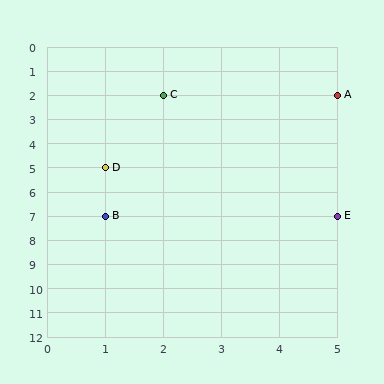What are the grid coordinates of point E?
Point E is at grid coordinates (5, 7).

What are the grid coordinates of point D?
Point D is at grid coordinates (1, 5).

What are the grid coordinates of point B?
Point B is at grid coordinates (1, 7).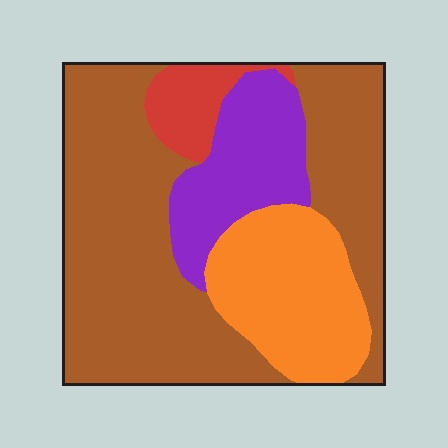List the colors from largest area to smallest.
From largest to smallest: brown, orange, purple, red.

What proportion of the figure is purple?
Purple takes up less than a sixth of the figure.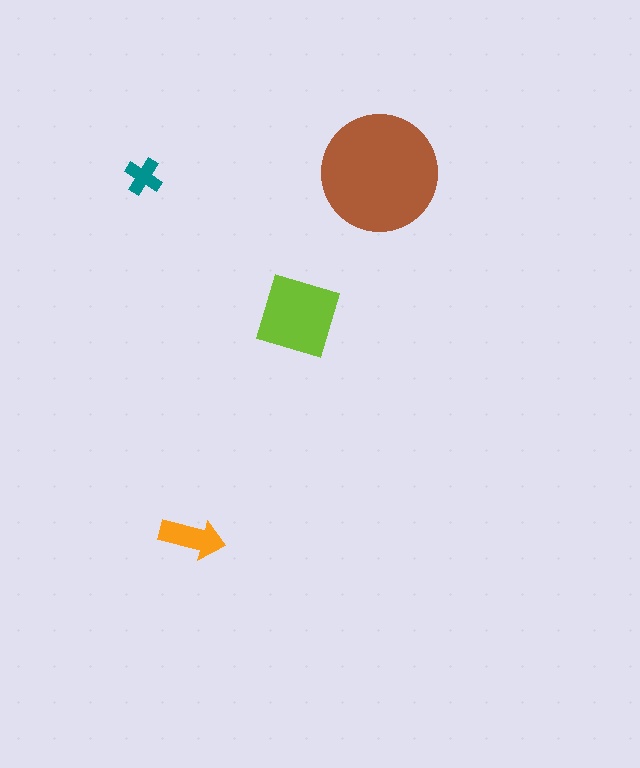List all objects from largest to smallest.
The brown circle, the lime square, the orange arrow, the teal cross.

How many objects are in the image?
There are 4 objects in the image.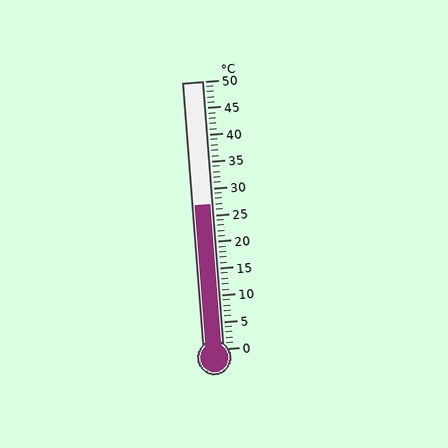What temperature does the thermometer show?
The thermometer shows approximately 27°C.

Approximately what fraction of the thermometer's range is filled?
The thermometer is filled to approximately 55% of its range.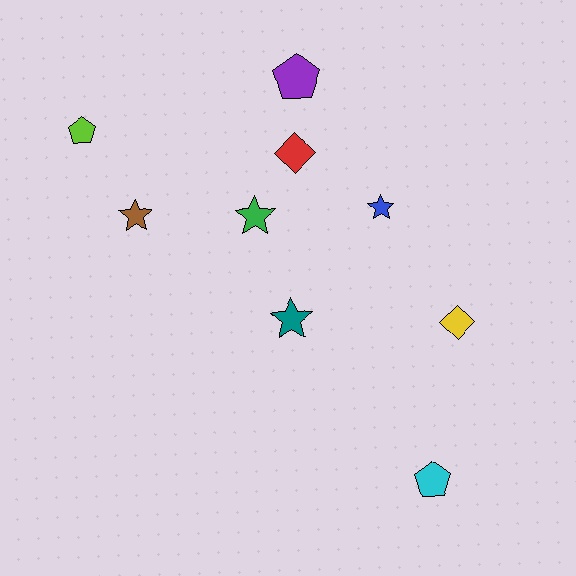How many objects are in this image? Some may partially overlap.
There are 9 objects.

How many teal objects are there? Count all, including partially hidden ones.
There is 1 teal object.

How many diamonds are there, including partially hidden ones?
There are 2 diamonds.